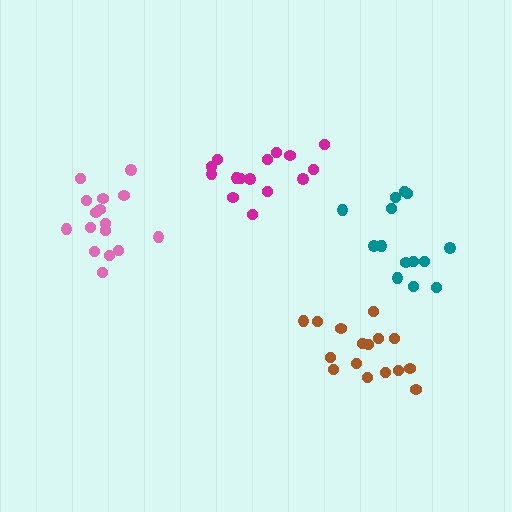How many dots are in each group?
Group 1: 15 dots, Group 2: 16 dots, Group 3: 14 dots, Group 4: 16 dots (61 total).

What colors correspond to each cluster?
The clusters are colored: magenta, pink, teal, brown.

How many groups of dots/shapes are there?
There are 4 groups.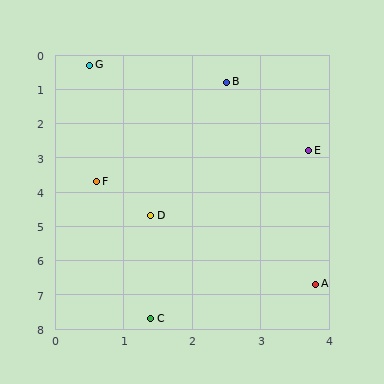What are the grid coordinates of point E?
Point E is at approximately (3.7, 2.8).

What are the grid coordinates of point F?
Point F is at approximately (0.6, 3.7).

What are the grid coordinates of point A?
Point A is at approximately (3.8, 6.7).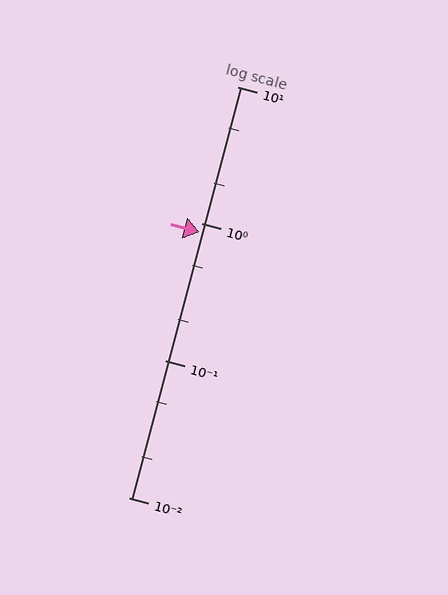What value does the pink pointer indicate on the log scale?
The pointer indicates approximately 0.87.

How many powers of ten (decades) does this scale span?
The scale spans 3 decades, from 0.01 to 10.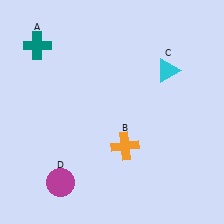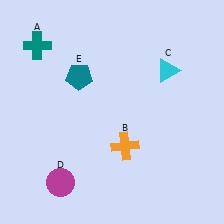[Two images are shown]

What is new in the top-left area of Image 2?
A teal pentagon (E) was added in the top-left area of Image 2.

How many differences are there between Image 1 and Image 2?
There is 1 difference between the two images.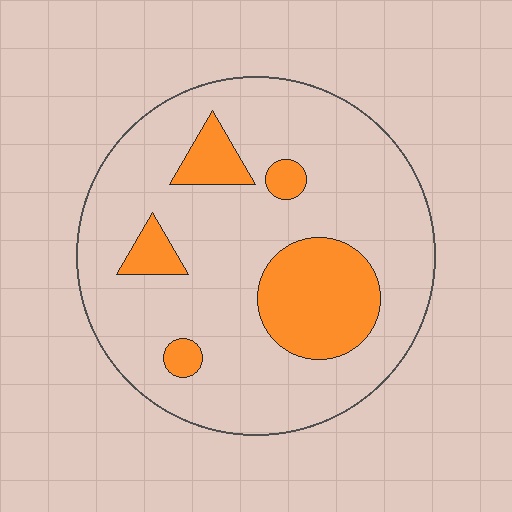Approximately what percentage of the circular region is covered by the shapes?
Approximately 20%.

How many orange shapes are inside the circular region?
5.